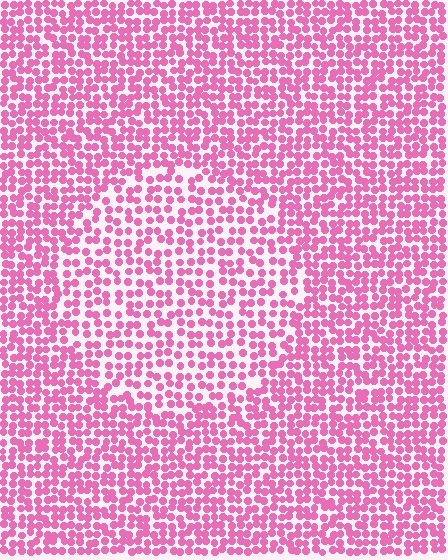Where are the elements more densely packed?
The elements are more densely packed outside the circle boundary.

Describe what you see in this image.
The image contains small pink elements arranged at two different densities. A circle-shaped region is visible where the elements are less densely packed than the surrounding area.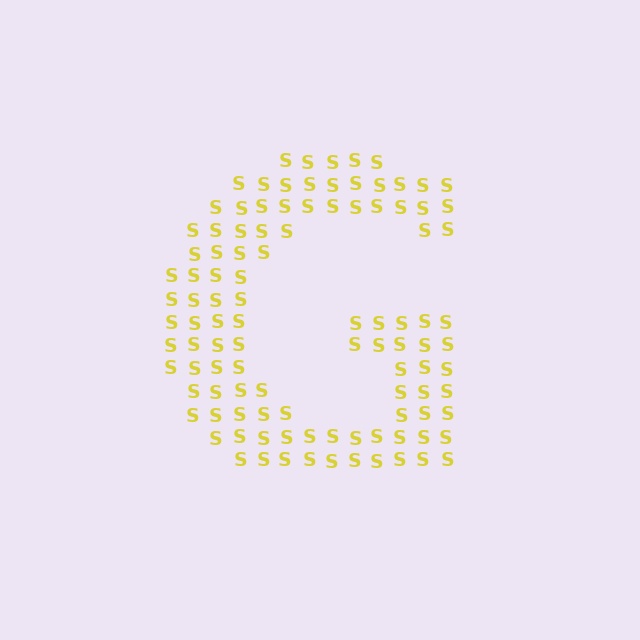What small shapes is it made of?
It is made of small letter S's.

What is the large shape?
The large shape is the letter G.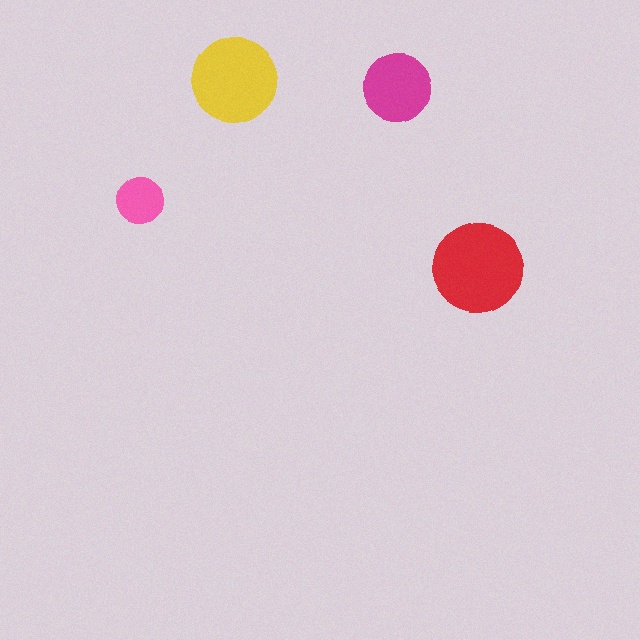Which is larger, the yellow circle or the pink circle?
The yellow one.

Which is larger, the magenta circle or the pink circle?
The magenta one.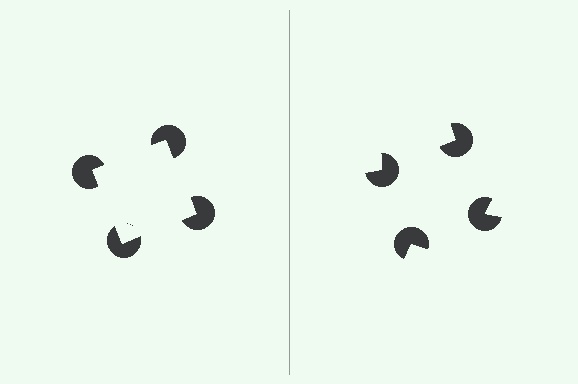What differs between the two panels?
The pac-man discs are positioned identically on both sides; only the wedge orientations differ. On the left they align to a square; on the right they are misaligned.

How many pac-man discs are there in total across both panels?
8 — 4 on each side.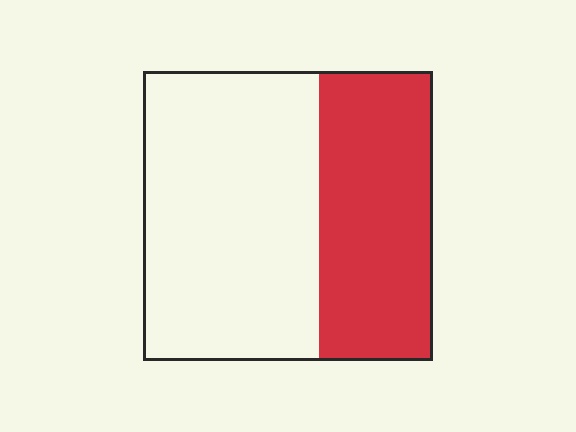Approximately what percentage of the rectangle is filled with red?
Approximately 40%.